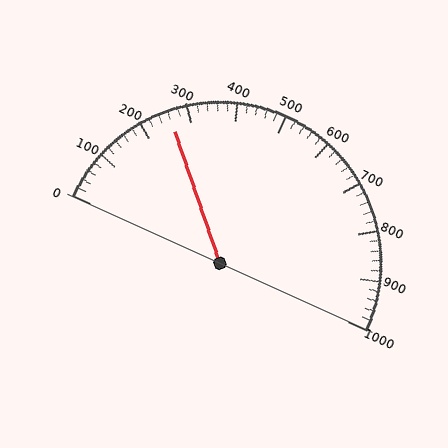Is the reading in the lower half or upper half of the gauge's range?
The reading is in the lower half of the range (0 to 1000).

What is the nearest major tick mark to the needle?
The nearest major tick mark is 300.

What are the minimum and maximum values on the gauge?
The gauge ranges from 0 to 1000.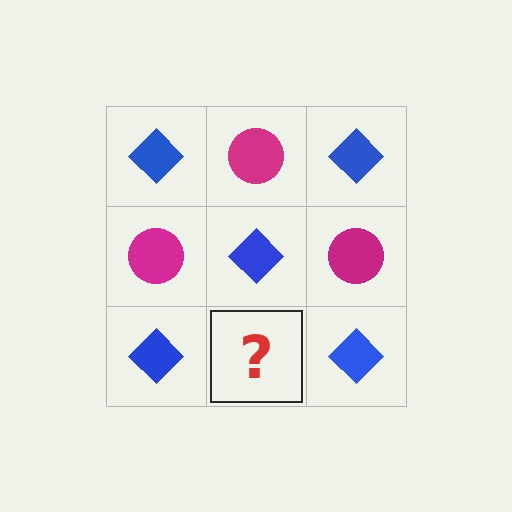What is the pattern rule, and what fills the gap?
The rule is that it alternates blue diamond and magenta circle in a checkerboard pattern. The gap should be filled with a magenta circle.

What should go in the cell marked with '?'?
The missing cell should contain a magenta circle.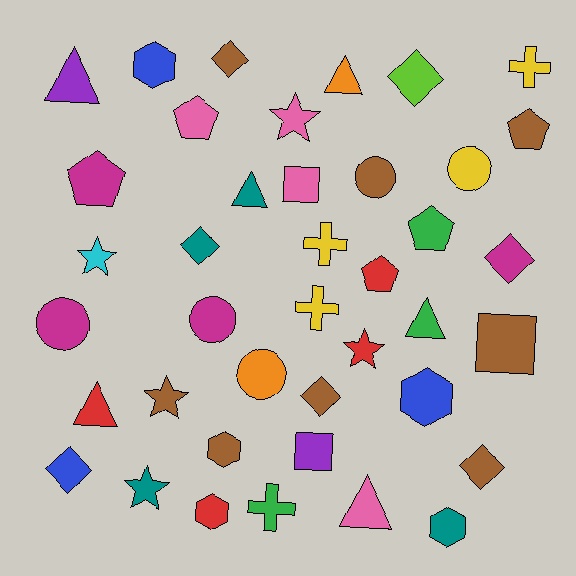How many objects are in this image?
There are 40 objects.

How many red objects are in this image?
There are 4 red objects.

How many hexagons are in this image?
There are 5 hexagons.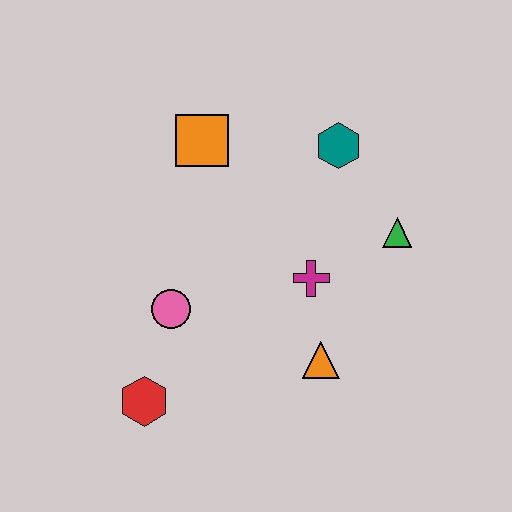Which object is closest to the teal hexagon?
The green triangle is closest to the teal hexagon.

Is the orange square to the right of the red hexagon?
Yes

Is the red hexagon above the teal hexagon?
No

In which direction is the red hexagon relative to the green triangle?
The red hexagon is to the left of the green triangle.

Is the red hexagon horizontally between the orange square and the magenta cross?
No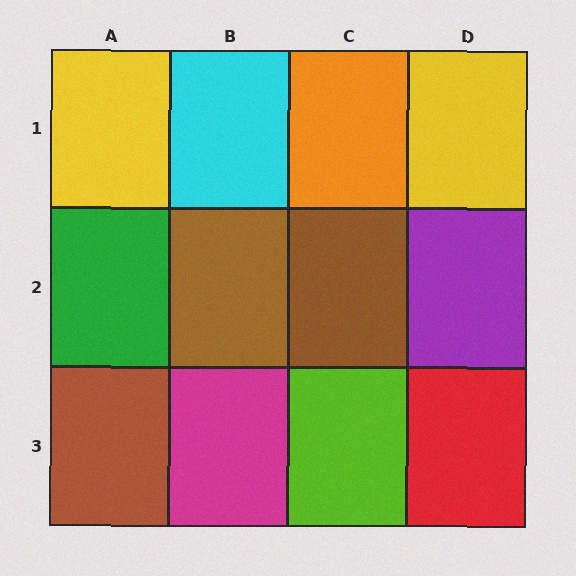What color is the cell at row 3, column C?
Lime.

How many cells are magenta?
1 cell is magenta.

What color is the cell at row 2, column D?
Purple.